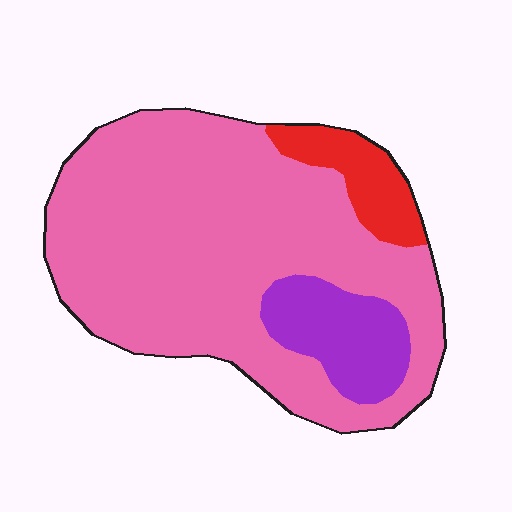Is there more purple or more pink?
Pink.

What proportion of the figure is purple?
Purple takes up less than a sixth of the figure.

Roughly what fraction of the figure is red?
Red covers around 10% of the figure.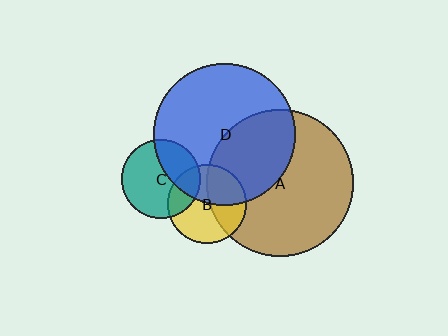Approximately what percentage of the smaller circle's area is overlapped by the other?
Approximately 35%.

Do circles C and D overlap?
Yes.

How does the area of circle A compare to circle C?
Approximately 3.5 times.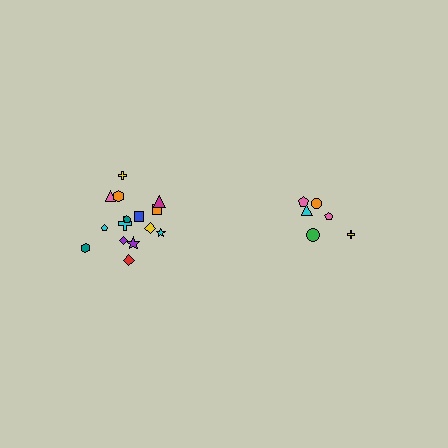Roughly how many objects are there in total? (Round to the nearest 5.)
Roughly 20 objects in total.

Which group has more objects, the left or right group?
The left group.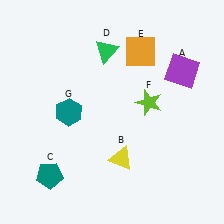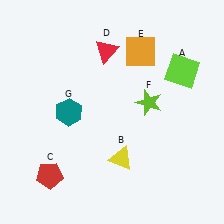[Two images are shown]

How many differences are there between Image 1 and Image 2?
There are 3 differences between the two images.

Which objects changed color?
A changed from purple to lime. C changed from teal to red. D changed from green to red.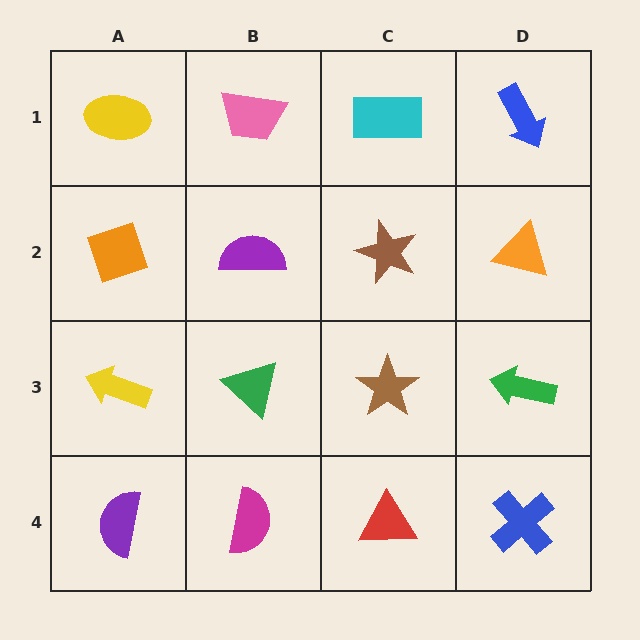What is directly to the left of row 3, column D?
A brown star.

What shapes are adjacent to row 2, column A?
A yellow ellipse (row 1, column A), a yellow arrow (row 3, column A), a purple semicircle (row 2, column B).